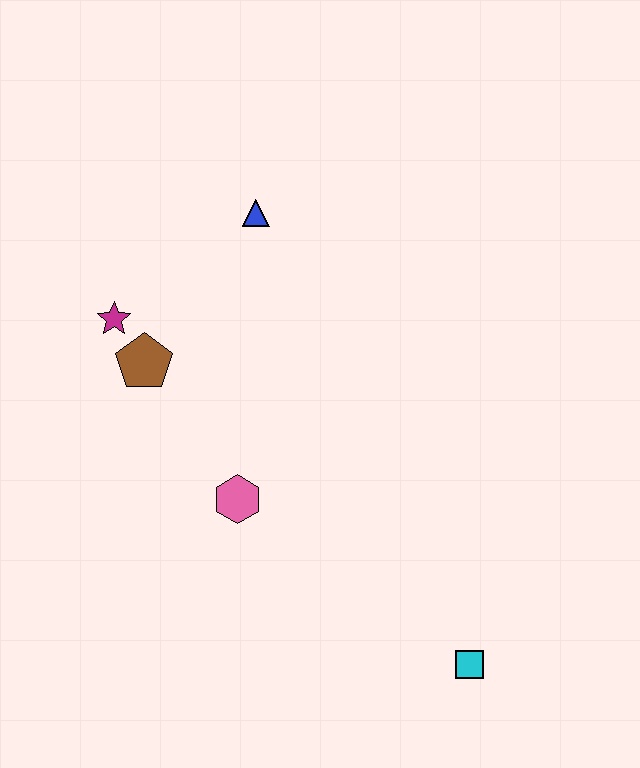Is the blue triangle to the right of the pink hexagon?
Yes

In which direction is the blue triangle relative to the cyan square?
The blue triangle is above the cyan square.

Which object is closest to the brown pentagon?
The magenta star is closest to the brown pentagon.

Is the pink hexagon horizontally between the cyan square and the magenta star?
Yes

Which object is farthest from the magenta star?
The cyan square is farthest from the magenta star.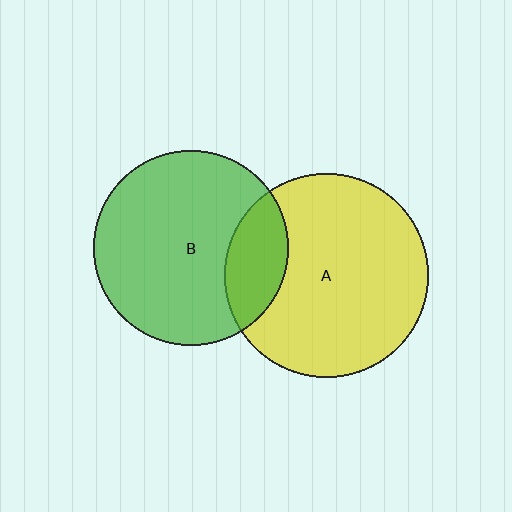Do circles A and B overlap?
Yes.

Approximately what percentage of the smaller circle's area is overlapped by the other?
Approximately 20%.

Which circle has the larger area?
Circle A (yellow).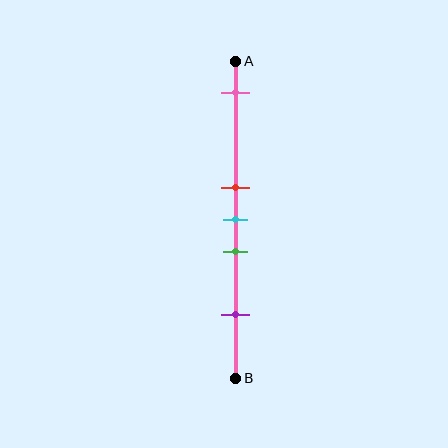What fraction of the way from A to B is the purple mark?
The purple mark is approximately 80% (0.8) of the way from A to B.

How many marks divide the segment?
There are 5 marks dividing the segment.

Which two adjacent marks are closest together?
The red and cyan marks are the closest adjacent pair.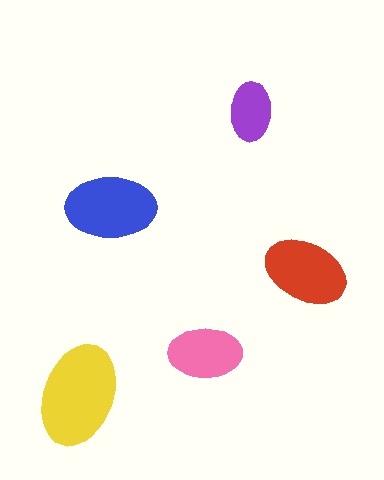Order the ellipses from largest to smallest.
the yellow one, the blue one, the red one, the pink one, the purple one.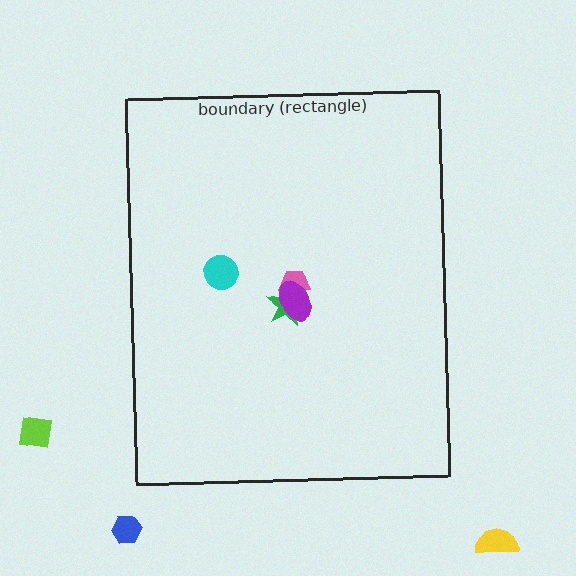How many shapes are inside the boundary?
4 inside, 3 outside.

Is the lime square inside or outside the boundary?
Outside.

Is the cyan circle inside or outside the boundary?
Inside.